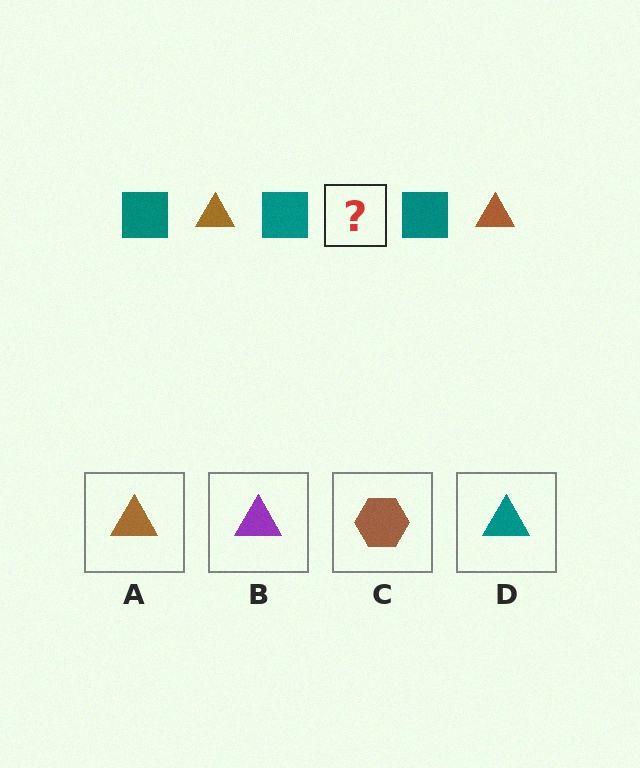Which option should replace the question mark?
Option A.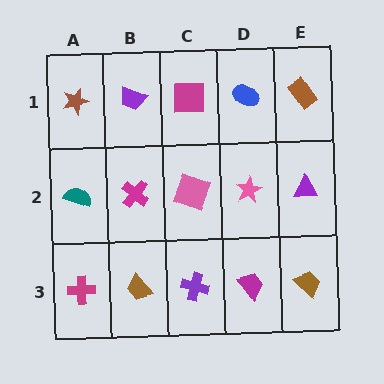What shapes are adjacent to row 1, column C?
A pink square (row 2, column C), a purple trapezoid (row 1, column B), a blue ellipse (row 1, column D).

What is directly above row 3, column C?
A pink square.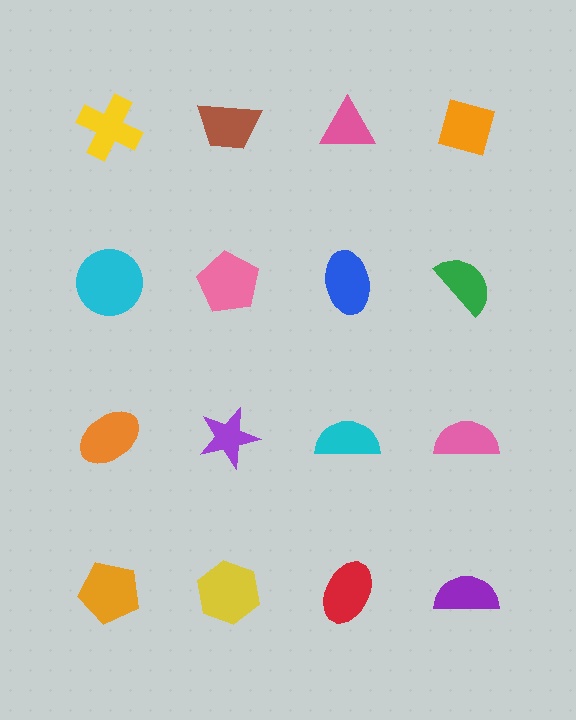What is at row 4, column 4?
A purple semicircle.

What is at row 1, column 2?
A brown trapezoid.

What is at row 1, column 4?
An orange diamond.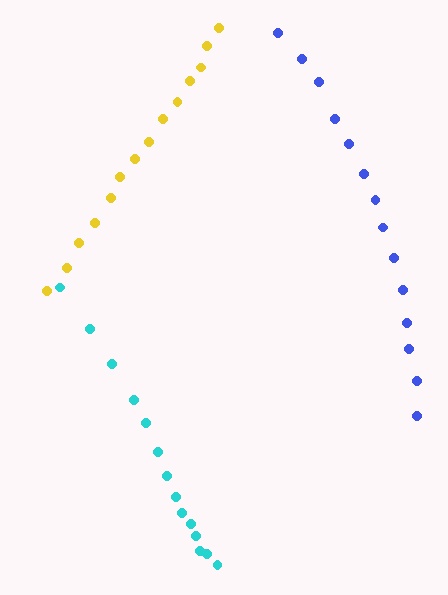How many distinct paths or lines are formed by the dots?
There are 3 distinct paths.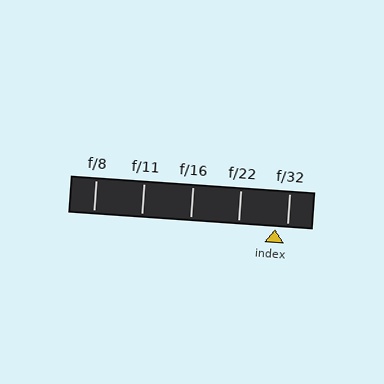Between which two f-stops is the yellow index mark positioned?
The index mark is between f/22 and f/32.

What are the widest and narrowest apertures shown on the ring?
The widest aperture shown is f/8 and the narrowest is f/32.